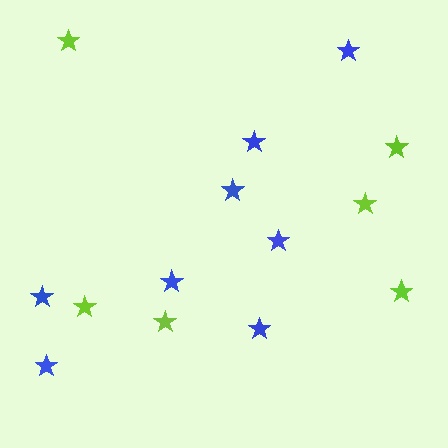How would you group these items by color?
There are 2 groups: one group of blue stars (8) and one group of lime stars (6).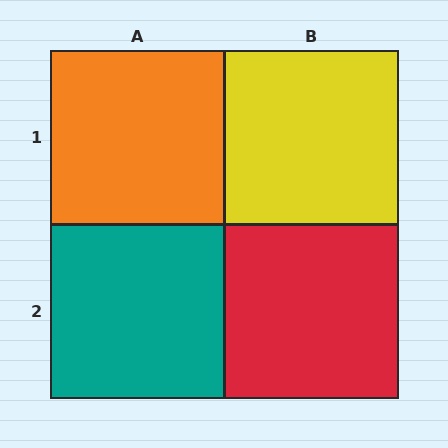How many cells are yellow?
1 cell is yellow.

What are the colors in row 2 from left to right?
Teal, red.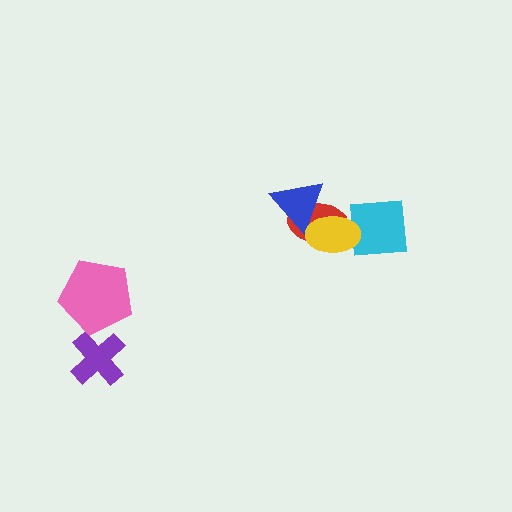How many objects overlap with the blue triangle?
2 objects overlap with the blue triangle.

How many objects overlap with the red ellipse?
2 objects overlap with the red ellipse.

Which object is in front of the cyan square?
The yellow ellipse is in front of the cyan square.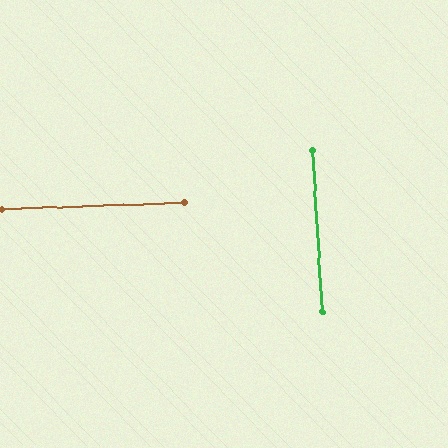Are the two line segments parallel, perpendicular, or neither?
Perpendicular — they meet at approximately 89°.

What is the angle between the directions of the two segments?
Approximately 89 degrees.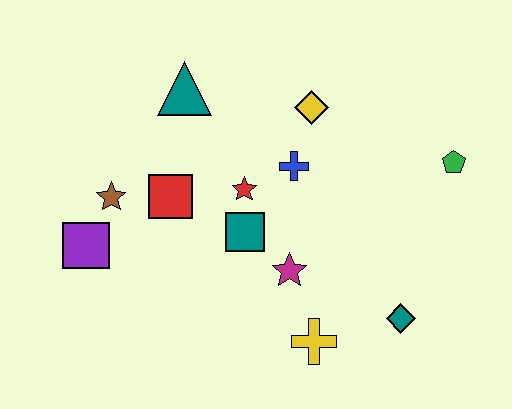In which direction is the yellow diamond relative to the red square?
The yellow diamond is to the right of the red square.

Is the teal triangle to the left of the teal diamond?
Yes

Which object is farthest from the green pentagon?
The purple square is farthest from the green pentagon.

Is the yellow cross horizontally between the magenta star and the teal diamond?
Yes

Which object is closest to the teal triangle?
The red square is closest to the teal triangle.